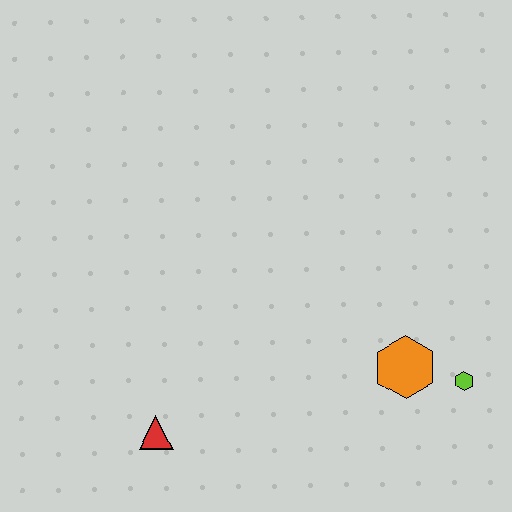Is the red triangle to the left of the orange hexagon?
Yes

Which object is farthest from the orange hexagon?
The red triangle is farthest from the orange hexagon.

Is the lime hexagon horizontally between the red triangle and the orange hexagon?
No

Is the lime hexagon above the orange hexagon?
No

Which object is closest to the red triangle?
The orange hexagon is closest to the red triangle.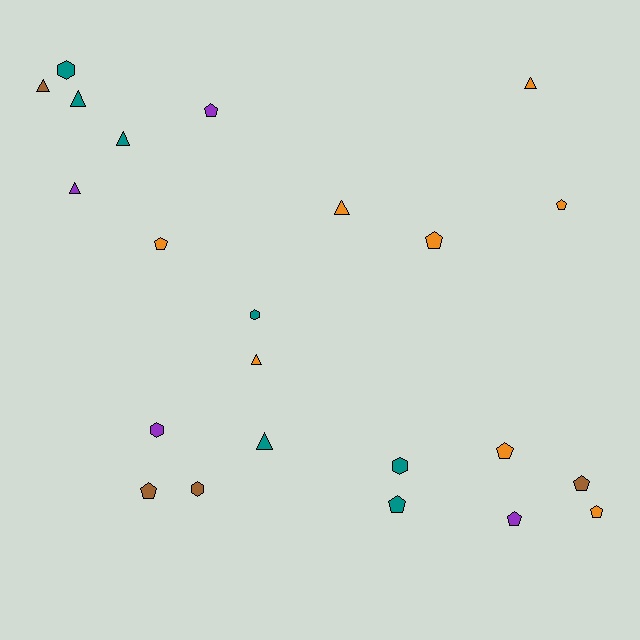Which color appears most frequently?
Orange, with 8 objects.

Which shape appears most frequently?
Pentagon, with 10 objects.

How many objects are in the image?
There are 23 objects.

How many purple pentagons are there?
There are 2 purple pentagons.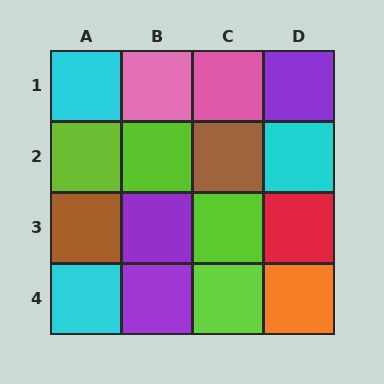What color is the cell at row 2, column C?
Brown.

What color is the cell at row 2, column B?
Lime.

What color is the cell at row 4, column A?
Cyan.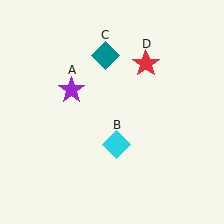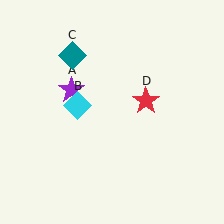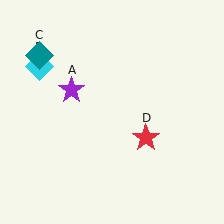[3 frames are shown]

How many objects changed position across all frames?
3 objects changed position: cyan diamond (object B), teal diamond (object C), red star (object D).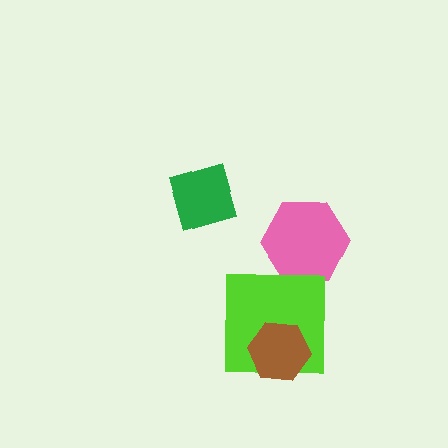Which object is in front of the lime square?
The brown hexagon is in front of the lime square.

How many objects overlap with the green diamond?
0 objects overlap with the green diamond.